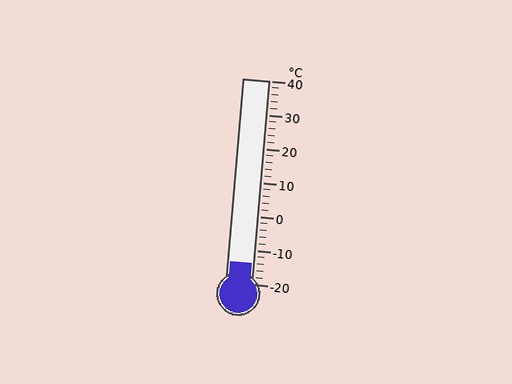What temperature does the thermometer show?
The thermometer shows approximately -14°C.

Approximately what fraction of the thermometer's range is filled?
The thermometer is filled to approximately 10% of its range.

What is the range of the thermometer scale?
The thermometer scale ranges from -20°C to 40°C.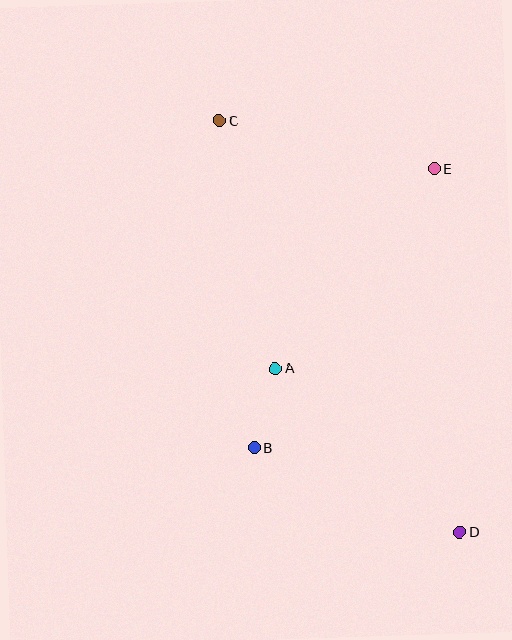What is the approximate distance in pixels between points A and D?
The distance between A and D is approximately 247 pixels.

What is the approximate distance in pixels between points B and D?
The distance between B and D is approximately 222 pixels.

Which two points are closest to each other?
Points A and B are closest to each other.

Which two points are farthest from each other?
Points C and D are farthest from each other.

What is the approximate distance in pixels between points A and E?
The distance between A and E is approximately 255 pixels.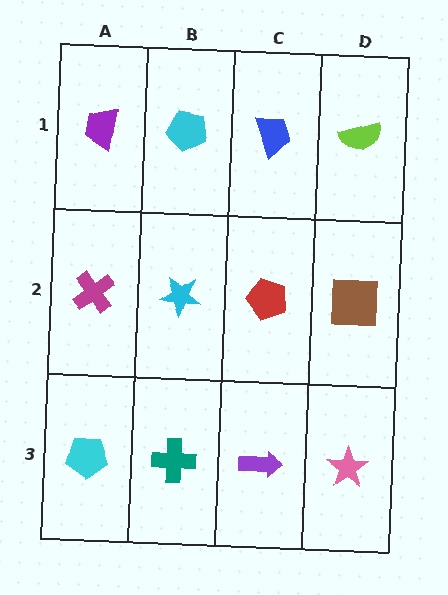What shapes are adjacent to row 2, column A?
A purple trapezoid (row 1, column A), a cyan pentagon (row 3, column A), a cyan star (row 2, column B).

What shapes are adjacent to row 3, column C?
A red pentagon (row 2, column C), a teal cross (row 3, column B), a pink star (row 3, column D).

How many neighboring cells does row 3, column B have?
3.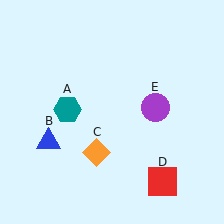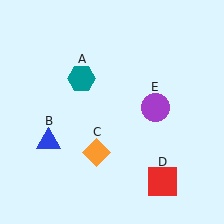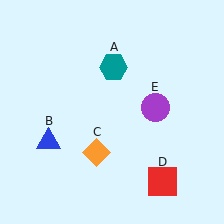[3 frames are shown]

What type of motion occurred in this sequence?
The teal hexagon (object A) rotated clockwise around the center of the scene.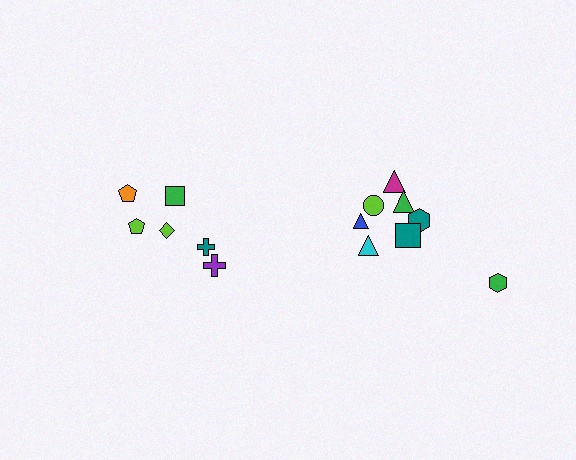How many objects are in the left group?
There are 6 objects.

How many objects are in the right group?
There are 8 objects.